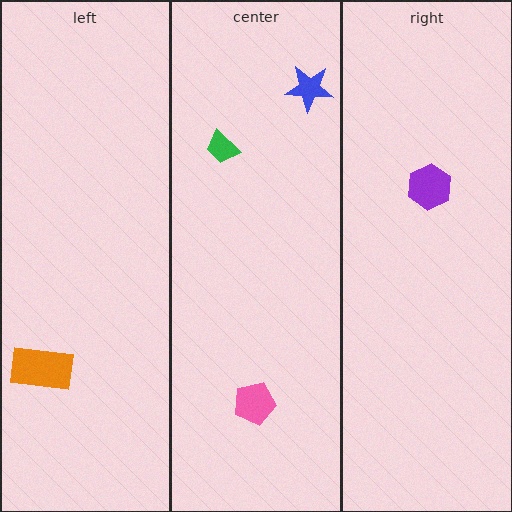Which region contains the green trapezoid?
The center region.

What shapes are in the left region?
The orange rectangle.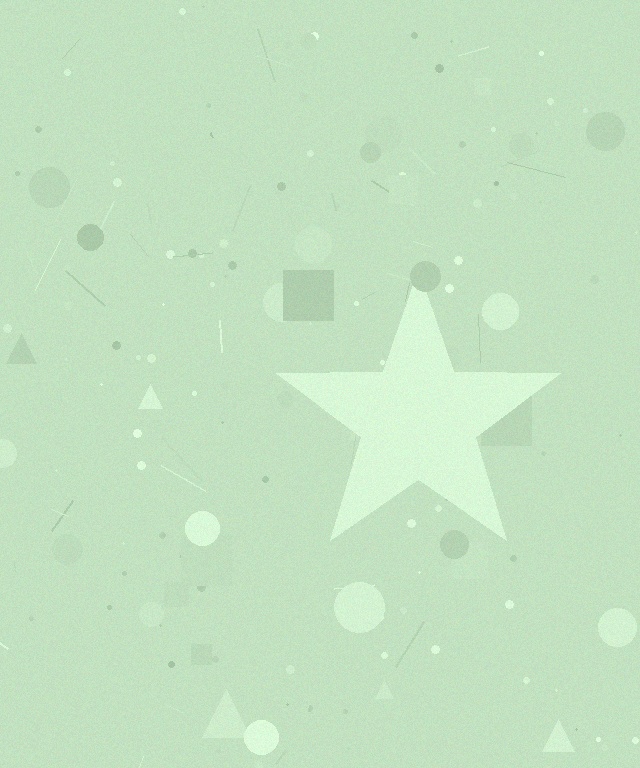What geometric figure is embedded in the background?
A star is embedded in the background.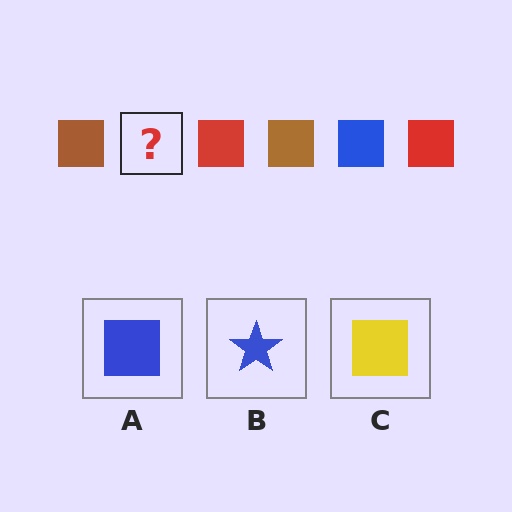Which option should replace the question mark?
Option A.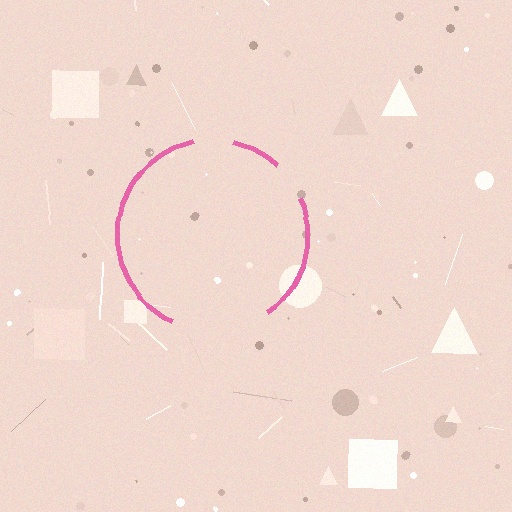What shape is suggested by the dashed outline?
The dashed outline suggests a circle.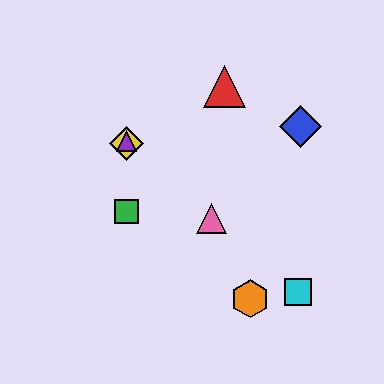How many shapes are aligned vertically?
3 shapes (the green square, the yellow diamond, the purple triangle) are aligned vertically.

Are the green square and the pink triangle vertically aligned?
No, the green square is at x≈126 and the pink triangle is at x≈212.